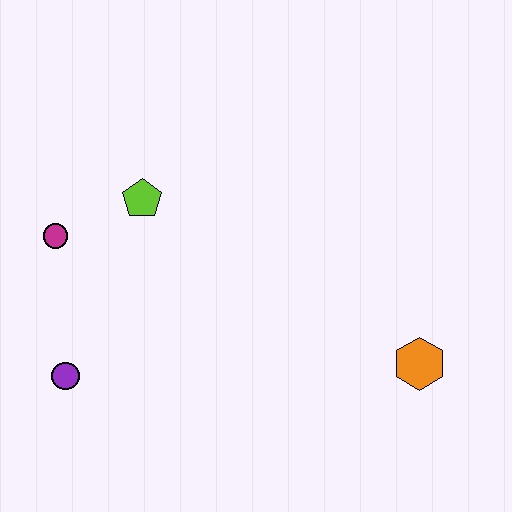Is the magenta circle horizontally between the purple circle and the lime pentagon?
No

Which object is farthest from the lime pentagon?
The orange hexagon is farthest from the lime pentagon.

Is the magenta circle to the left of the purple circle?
Yes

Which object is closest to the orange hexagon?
The lime pentagon is closest to the orange hexagon.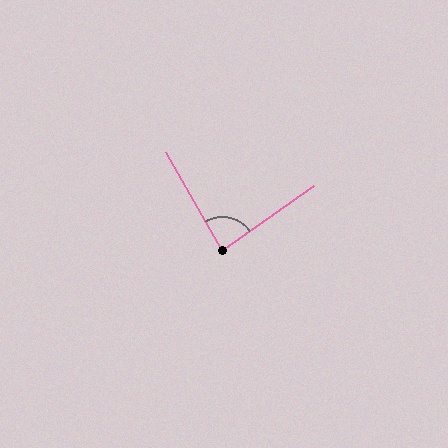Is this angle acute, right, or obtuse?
It is acute.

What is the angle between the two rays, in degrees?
Approximately 84 degrees.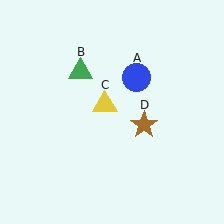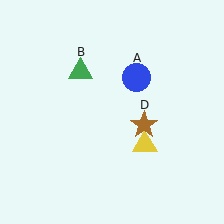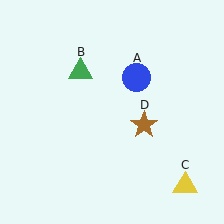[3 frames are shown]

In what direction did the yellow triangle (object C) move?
The yellow triangle (object C) moved down and to the right.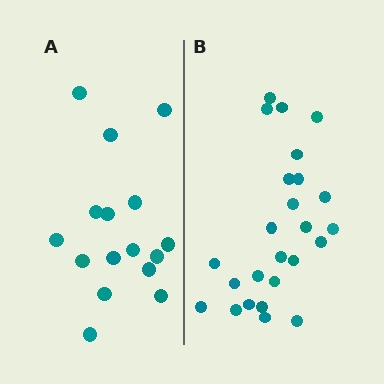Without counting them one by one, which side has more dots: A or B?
Region B (the right region) has more dots.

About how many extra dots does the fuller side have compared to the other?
Region B has roughly 8 or so more dots than region A.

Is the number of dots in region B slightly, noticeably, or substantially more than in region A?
Region B has substantially more. The ratio is roughly 1.6 to 1.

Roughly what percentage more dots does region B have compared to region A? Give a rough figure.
About 55% more.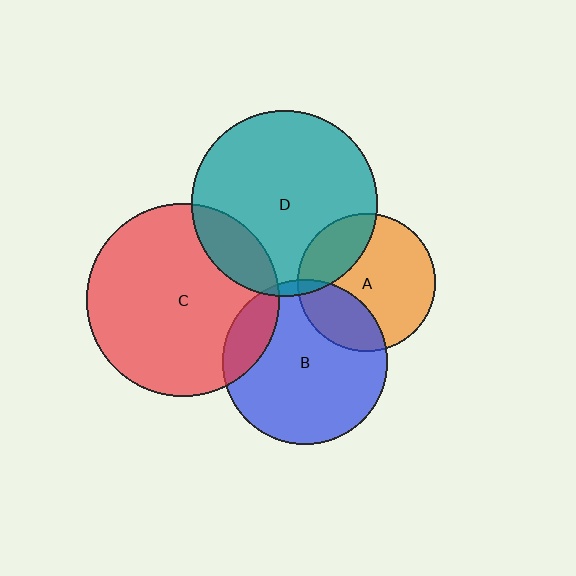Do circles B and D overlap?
Yes.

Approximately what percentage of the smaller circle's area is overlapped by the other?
Approximately 5%.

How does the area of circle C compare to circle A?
Approximately 2.0 times.